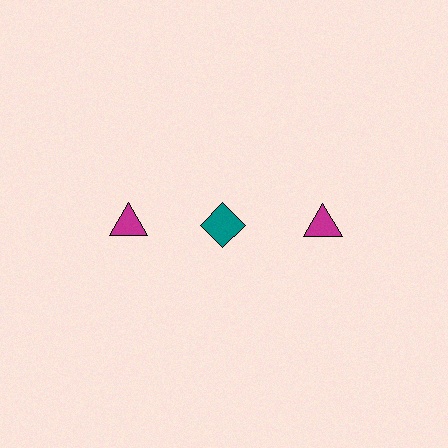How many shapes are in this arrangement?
There are 3 shapes arranged in a grid pattern.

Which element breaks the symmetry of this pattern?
The teal diamond in the top row, second from left column breaks the symmetry. All other shapes are magenta triangles.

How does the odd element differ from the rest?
It differs in both color (teal instead of magenta) and shape (diamond instead of triangle).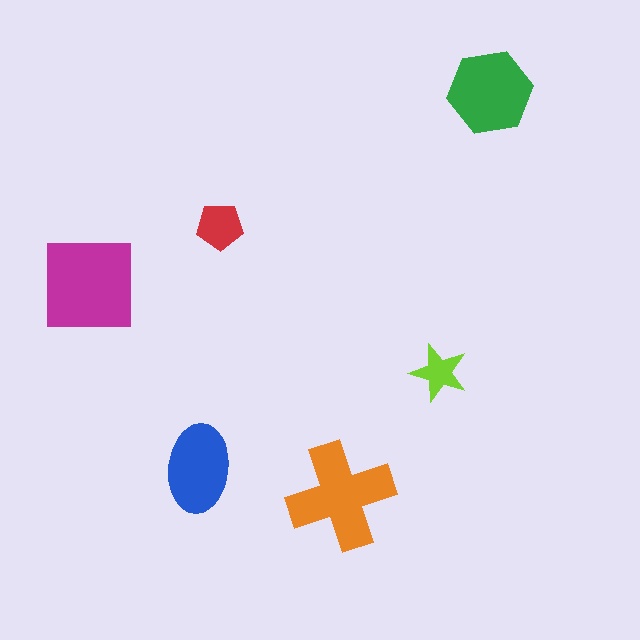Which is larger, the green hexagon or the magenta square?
The magenta square.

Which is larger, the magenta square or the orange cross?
The magenta square.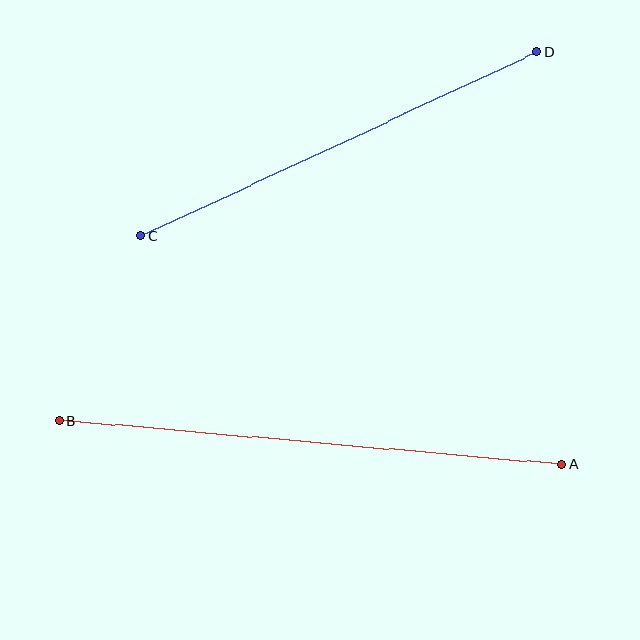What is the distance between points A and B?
The distance is approximately 505 pixels.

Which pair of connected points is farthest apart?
Points A and B are farthest apart.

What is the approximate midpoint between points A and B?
The midpoint is at approximately (310, 443) pixels.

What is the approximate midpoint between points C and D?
The midpoint is at approximately (339, 144) pixels.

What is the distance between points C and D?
The distance is approximately 436 pixels.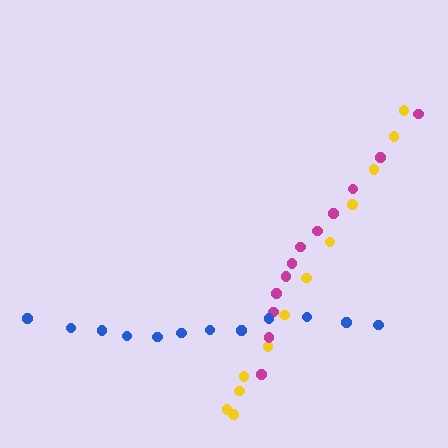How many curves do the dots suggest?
There are 3 distinct paths.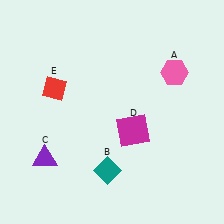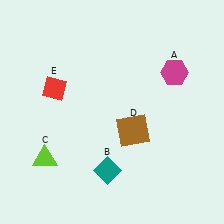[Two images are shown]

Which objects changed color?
A changed from pink to magenta. C changed from purple to lime. D changed from magenta to brown.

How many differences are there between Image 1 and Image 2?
There are 3 differences between the two images.